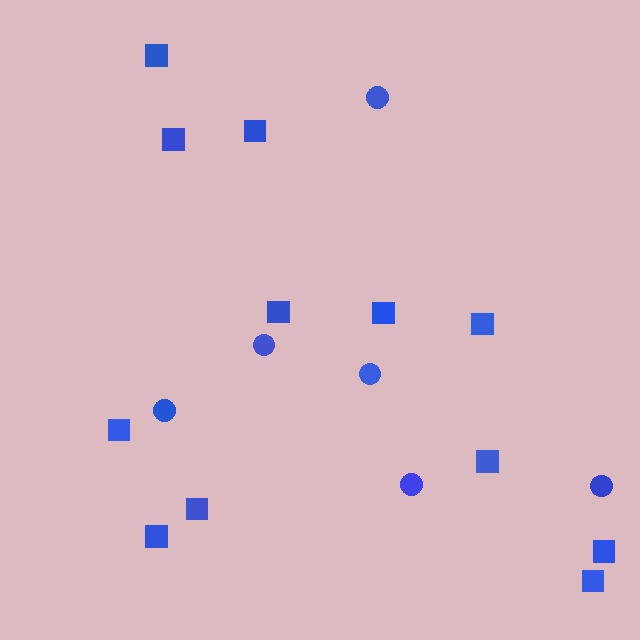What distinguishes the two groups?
There are 2 groups: one group of squares (12) and one group of circles (6).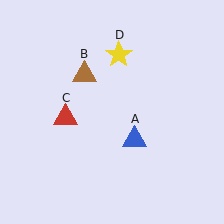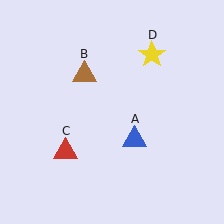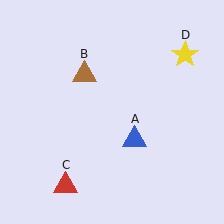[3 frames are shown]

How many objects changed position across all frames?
2 objects changed position: red triangle (object C), yellow star (object D).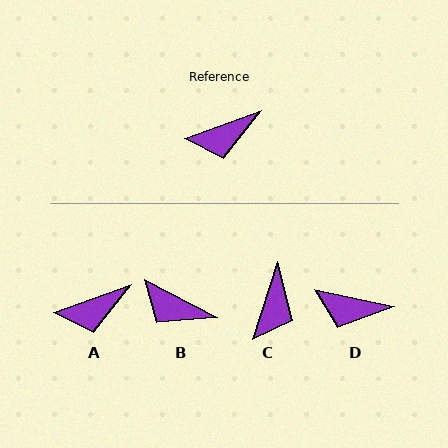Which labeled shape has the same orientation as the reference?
A.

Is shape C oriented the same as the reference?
No, it is off by about 52 degrees.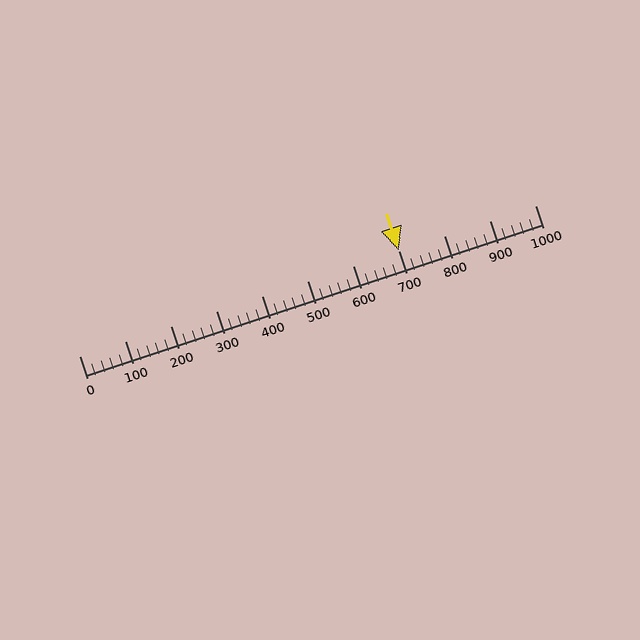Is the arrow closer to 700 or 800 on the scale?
The arrow is closer to 700.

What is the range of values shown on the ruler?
The ruler shows values from 0 to 1000.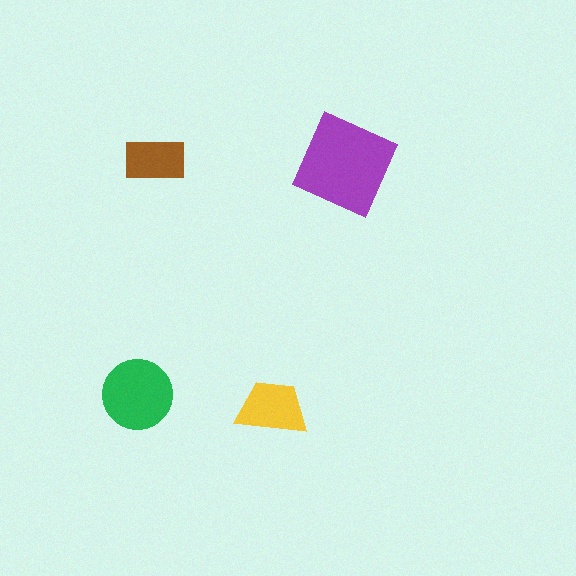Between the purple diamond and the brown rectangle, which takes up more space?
The purple diamond.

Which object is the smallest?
The brown rectangle.